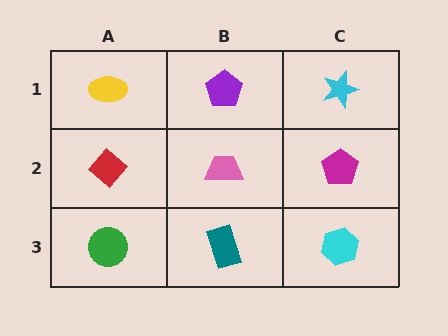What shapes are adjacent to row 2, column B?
A purple pentagon (row 1, column B), a teal rectangle (row 3, column B), a red diamond (row 2, column A), a magenta pentagon (row 2, column C).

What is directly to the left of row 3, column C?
A teal rectangle.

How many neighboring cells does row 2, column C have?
3.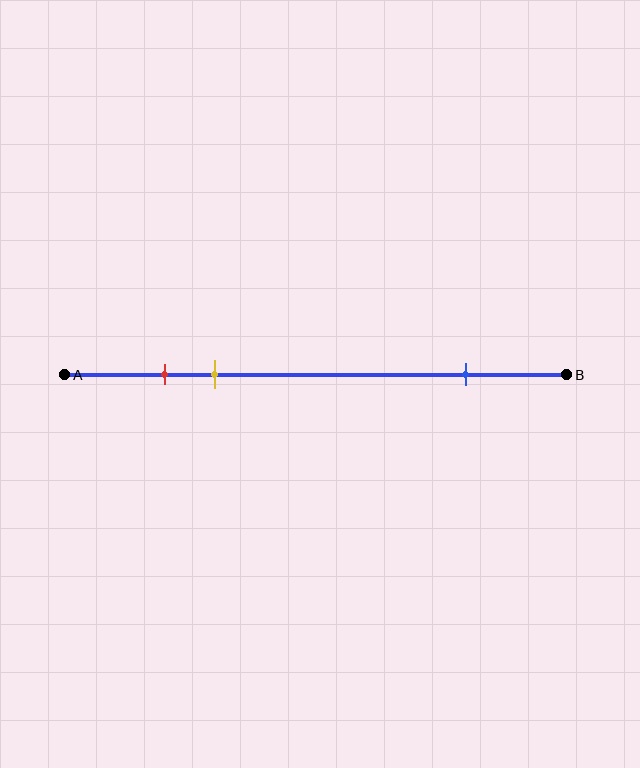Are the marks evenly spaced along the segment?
No, the marks are not evenly spaced.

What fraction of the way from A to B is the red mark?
The red mark is approximately 20% (0.2) of the way from A to B.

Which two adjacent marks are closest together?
The red and yellow marks are the closest adjacent pair.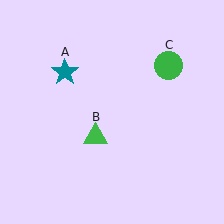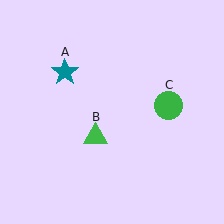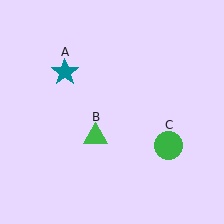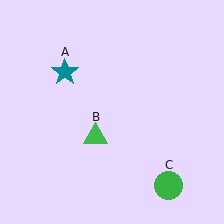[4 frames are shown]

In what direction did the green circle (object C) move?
The green circle (object C) moved down.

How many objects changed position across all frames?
1 object changed position: green circle (object C).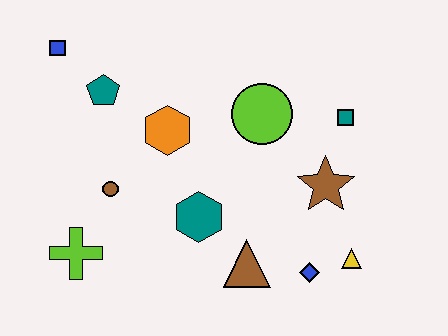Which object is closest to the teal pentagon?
The blue square is closest to the teal pentagon.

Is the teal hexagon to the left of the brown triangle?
Yes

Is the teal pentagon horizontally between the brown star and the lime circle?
No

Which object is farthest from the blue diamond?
The blue square is farthest from the blue diamond.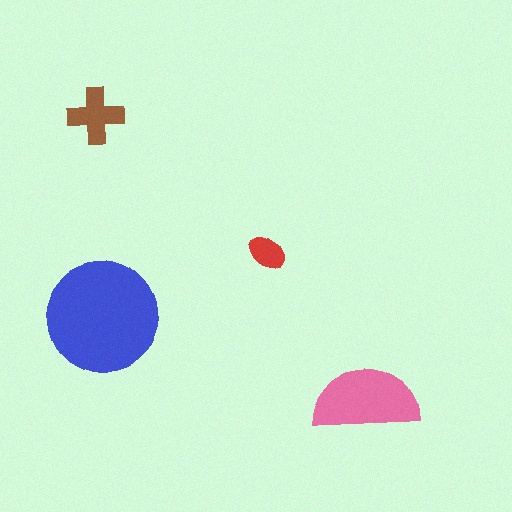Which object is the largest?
The blue circle.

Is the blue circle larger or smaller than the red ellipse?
Larger.